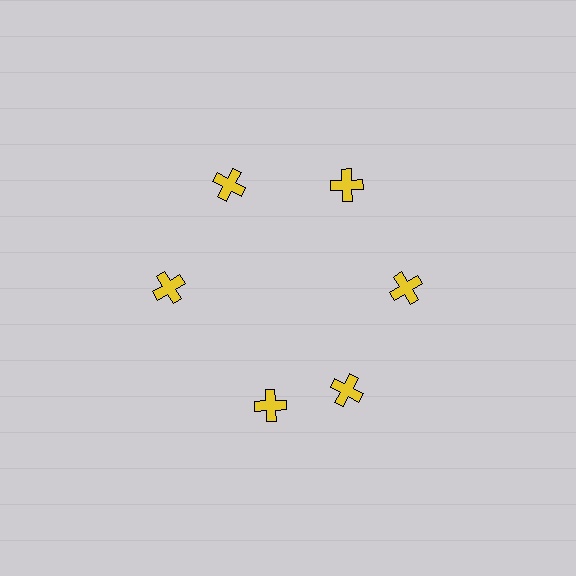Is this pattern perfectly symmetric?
No. The 6 yellow crosses are arranged in a ring, but one element near the 7 o'clock position is rotated out of alignment along the ring, breaking the 6-fold rotational symmetry.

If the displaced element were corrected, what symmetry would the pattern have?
It would have 6-fold rotational symmetry — the pattern would map onto itself every 60 degrees.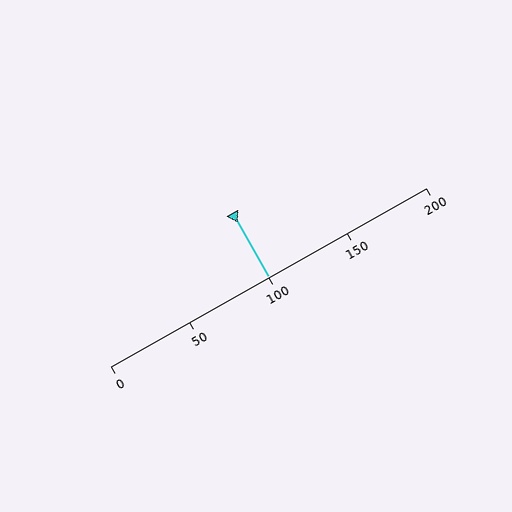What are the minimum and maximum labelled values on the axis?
The axis runs from 0 to 200.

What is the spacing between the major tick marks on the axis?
The major ticks are spaced 50 apart.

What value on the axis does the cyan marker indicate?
The marker indicates approximately 100.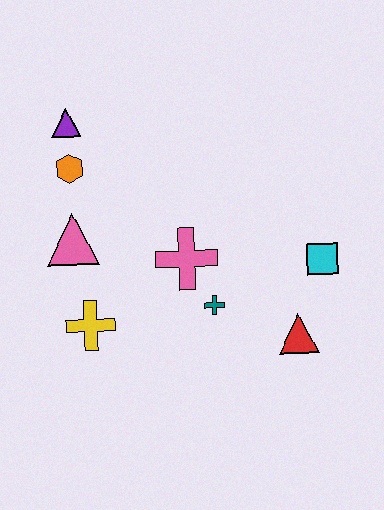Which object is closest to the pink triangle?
The orange hexagon is closest to the pink triangle.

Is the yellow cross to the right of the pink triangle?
Yes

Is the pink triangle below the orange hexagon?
Yes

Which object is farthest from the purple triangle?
The red triangle is farthest from the purple triangle.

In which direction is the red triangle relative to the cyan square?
The red triangle is below the cyan square.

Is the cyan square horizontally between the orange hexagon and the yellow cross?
No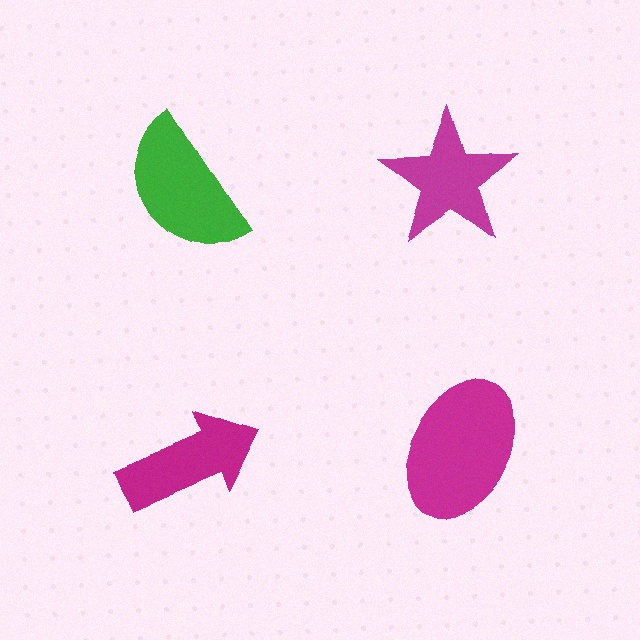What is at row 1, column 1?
A green semicircle.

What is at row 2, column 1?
A magenta arrow.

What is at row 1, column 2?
A magenta star.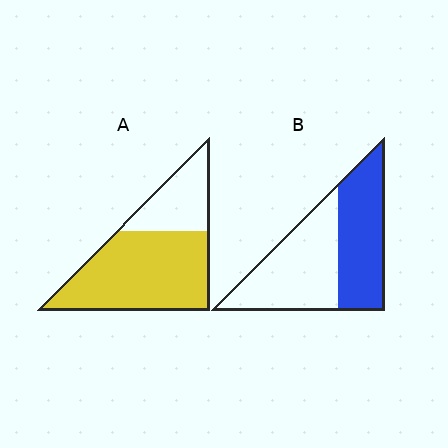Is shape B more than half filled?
Roughly half.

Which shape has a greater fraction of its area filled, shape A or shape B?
Shape A.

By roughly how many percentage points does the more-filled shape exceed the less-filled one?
By roughly 25 percentage points (A over B).